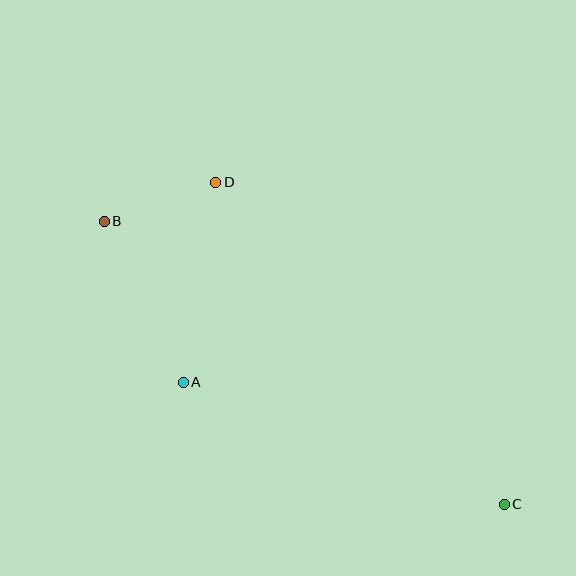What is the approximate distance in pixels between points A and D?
The distance between A and D is approximately 203 pixels.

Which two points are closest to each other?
Points B and D are closest to each other.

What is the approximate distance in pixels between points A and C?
The distance between A and C is approximately 344 pixels.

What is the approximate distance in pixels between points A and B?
The distance between A and B is approximately 179 pixels.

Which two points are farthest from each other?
Points B and C are farthest from each other.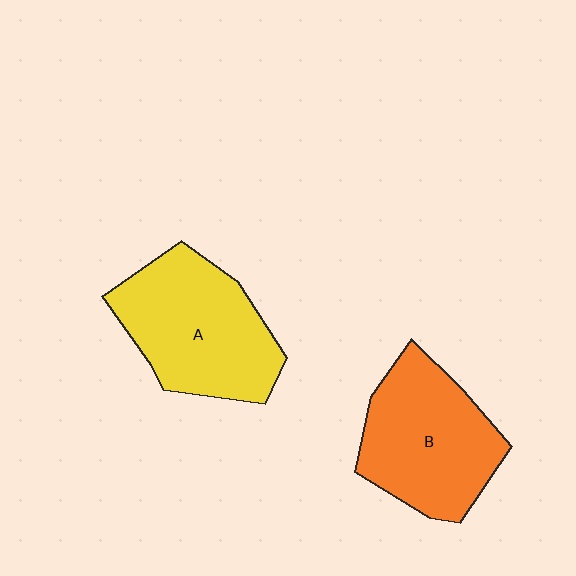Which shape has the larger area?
Shape A (yellow).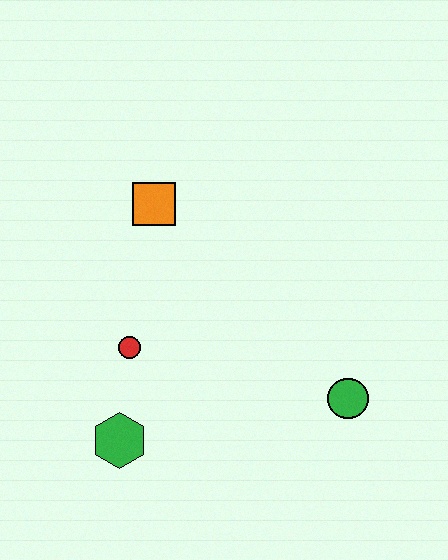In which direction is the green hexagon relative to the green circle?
The green hexagon is to the left of the green circle.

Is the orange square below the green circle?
No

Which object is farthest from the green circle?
The orange square is farthest from the green circle.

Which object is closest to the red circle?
The green hexagon is closest to the red circle.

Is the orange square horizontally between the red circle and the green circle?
Yes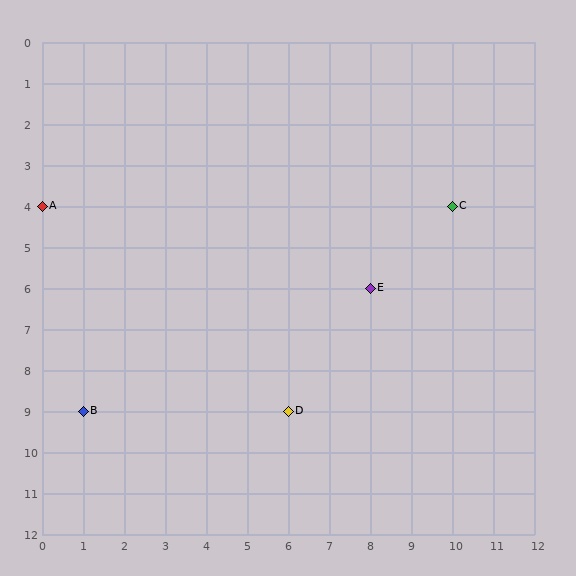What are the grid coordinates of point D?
Point D is at grid coordinates (6, 9).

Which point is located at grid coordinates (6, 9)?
Point D is at (6, 9).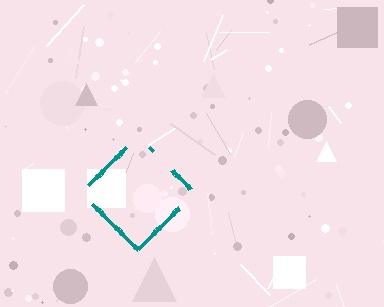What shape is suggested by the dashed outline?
The dashed outline suggests a diamond.